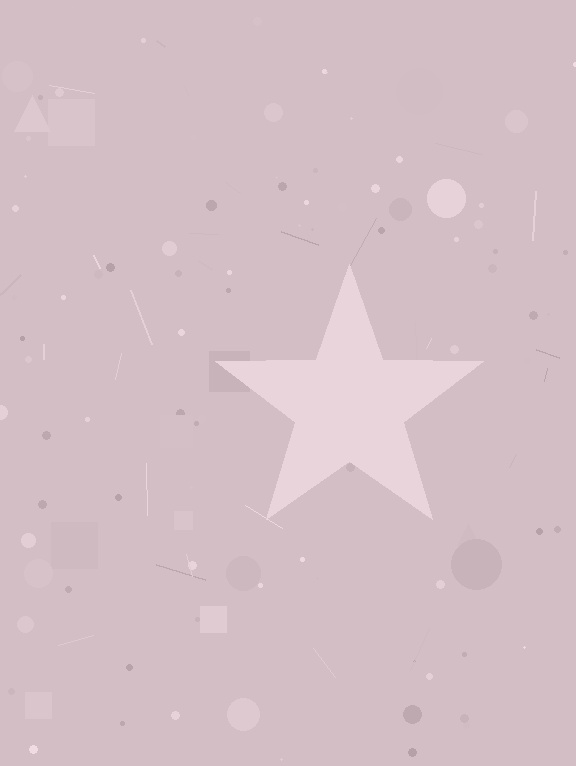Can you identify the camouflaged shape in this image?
The camouflaged shape is a star.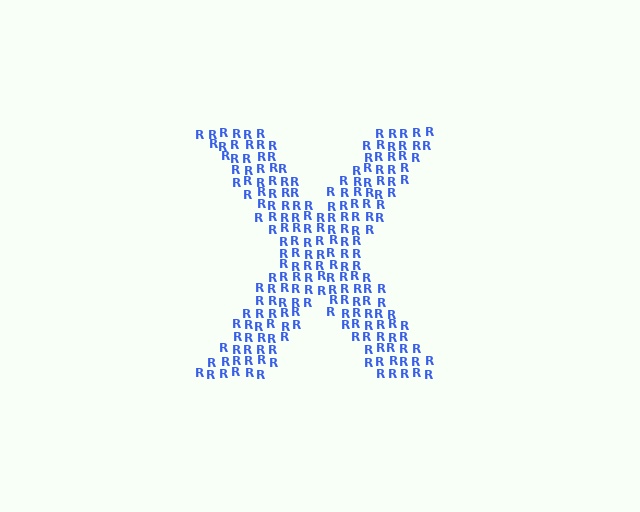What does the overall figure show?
The overall figure shows the letter X.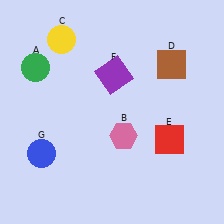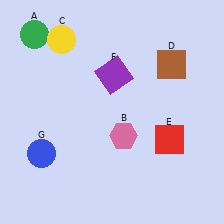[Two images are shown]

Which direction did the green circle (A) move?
The green circle (A) moved up.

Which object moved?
The green circle (A) moved up.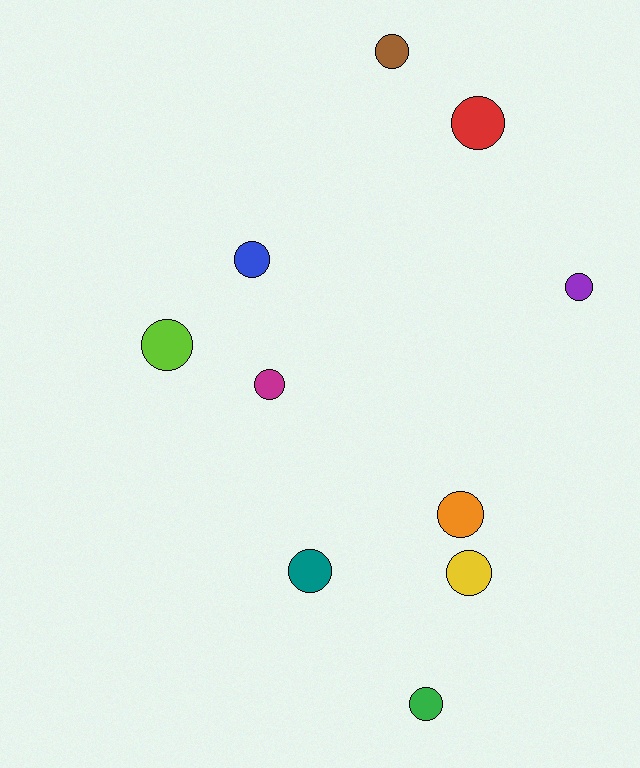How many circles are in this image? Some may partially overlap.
There are 10 circles.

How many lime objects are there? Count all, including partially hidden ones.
There is 1 lime object.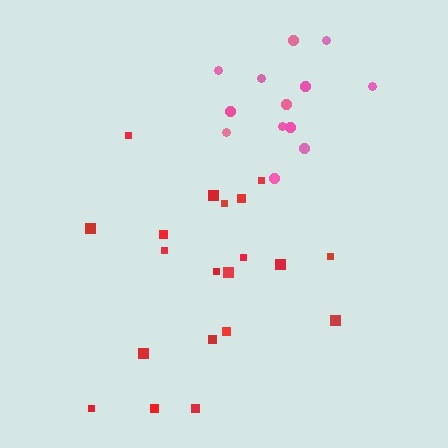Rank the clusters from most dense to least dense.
pink, red.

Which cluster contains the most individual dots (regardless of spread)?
Red (20).